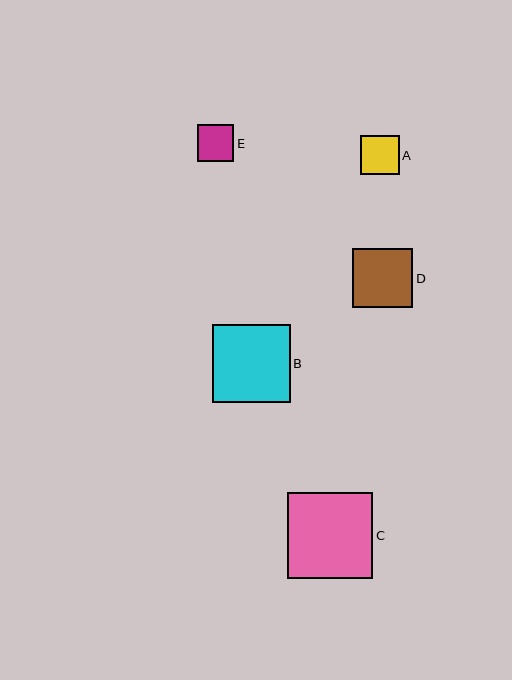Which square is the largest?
Square C is the largest with a size of approximately 86 pixels.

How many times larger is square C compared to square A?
Square C is approximately 2.2 times the size of square A.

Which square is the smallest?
Square E is the smallest with a size of approximately 36 pixels.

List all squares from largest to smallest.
From largest to smallest: C, B, D, A, E.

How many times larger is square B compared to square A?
Square B is approximately 2.0 times the size of square A.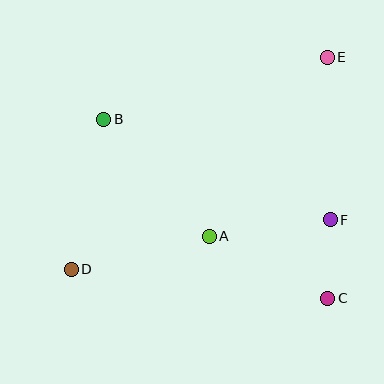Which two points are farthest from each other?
Points D and E are farthest from each other.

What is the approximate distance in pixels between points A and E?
The distance between A and E is approximately 215 pixels.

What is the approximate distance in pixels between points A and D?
The distance between A and D is approximately 142 pixels.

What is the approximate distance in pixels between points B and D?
The distance between B and D is approximately 153 pixels.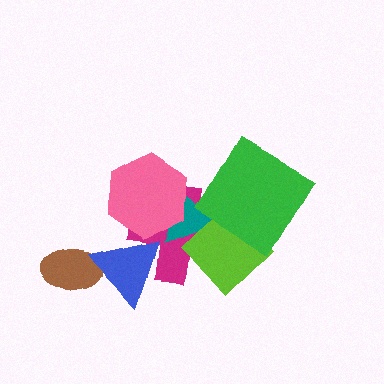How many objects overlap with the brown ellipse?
1 object overlaps with the brown ellipse.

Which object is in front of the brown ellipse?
The blue triangle is in front of the brown ellipse.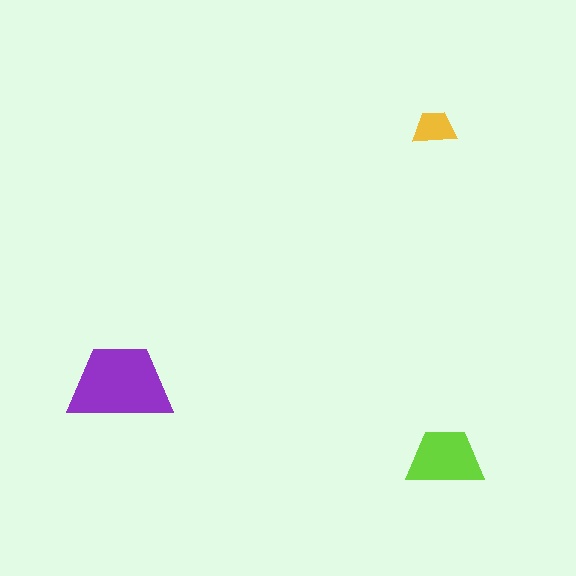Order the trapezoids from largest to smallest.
the purple one, the lime one, the yellow one.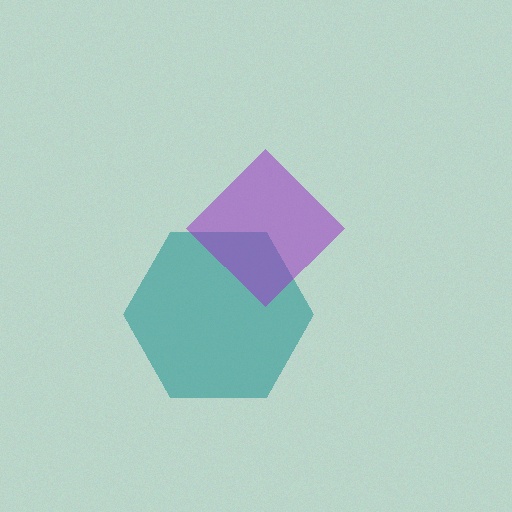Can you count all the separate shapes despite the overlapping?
Yes, there are 2 separate shapes.